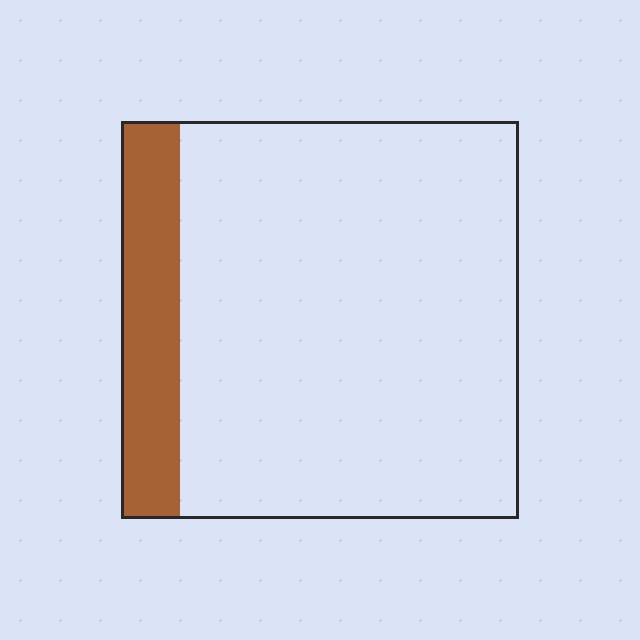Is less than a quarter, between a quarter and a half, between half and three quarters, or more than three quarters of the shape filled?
Less than a quarter.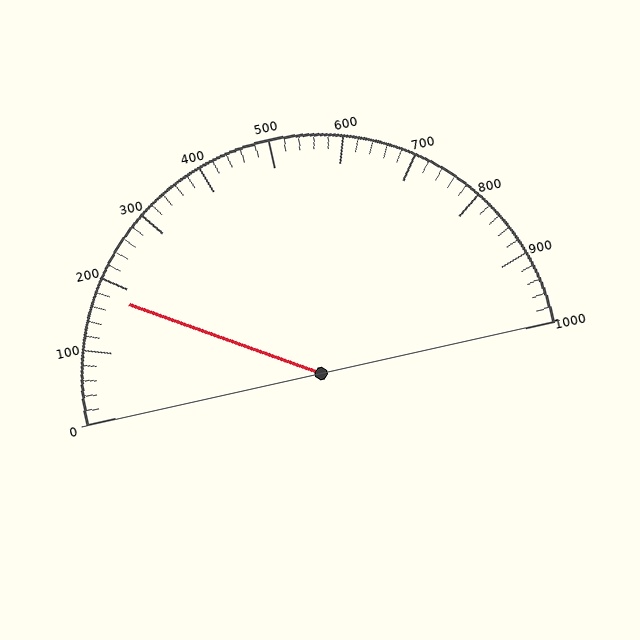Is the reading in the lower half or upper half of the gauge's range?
The reading is in the lower half of the range (0 to 1000).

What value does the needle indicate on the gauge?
The needle indicates approximately 180.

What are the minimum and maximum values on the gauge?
The gauge ranges from 0 to 1000.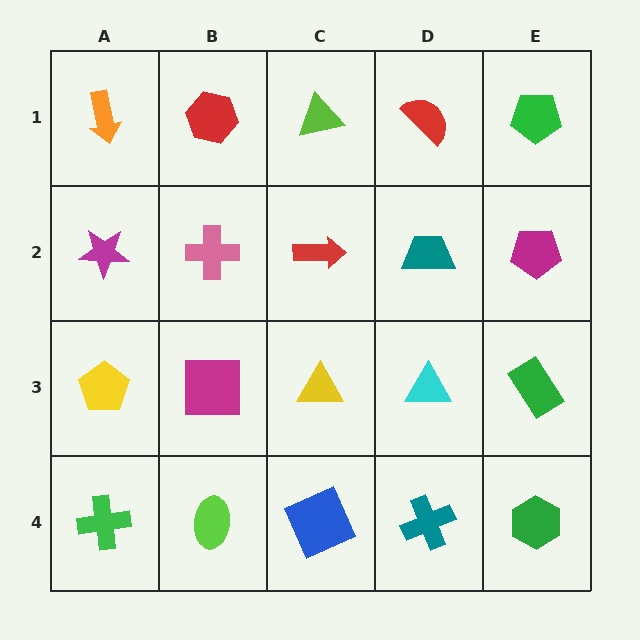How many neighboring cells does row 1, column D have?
3.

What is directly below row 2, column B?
A magenta square.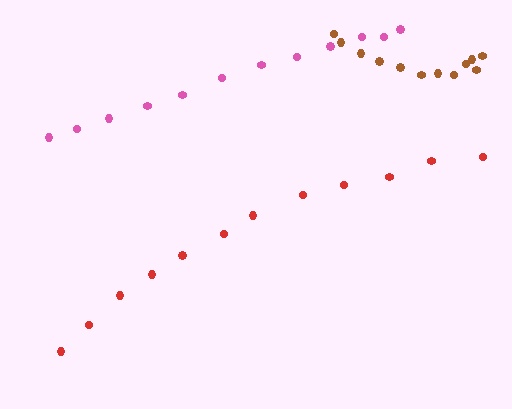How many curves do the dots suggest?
There are 3 distinct paths.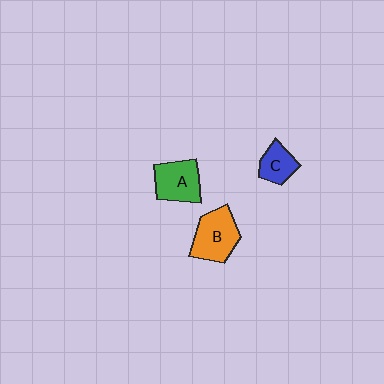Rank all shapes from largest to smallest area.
From largest to smallest: B (orange), A (green), C (blue).